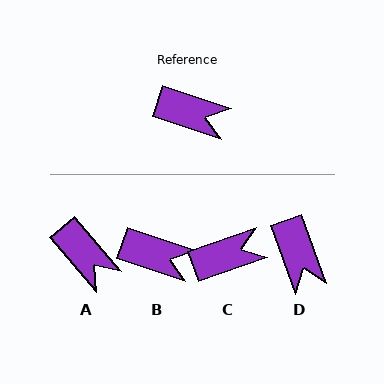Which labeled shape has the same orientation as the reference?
B.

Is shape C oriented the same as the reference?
No, it is off by about 38 degrees.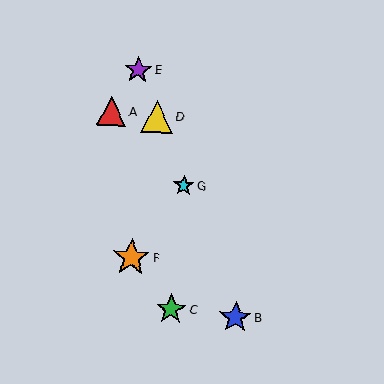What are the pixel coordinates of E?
Object E is at (138, 70).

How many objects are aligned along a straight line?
4 objects (B, D, E, G) are aligned along a straight line.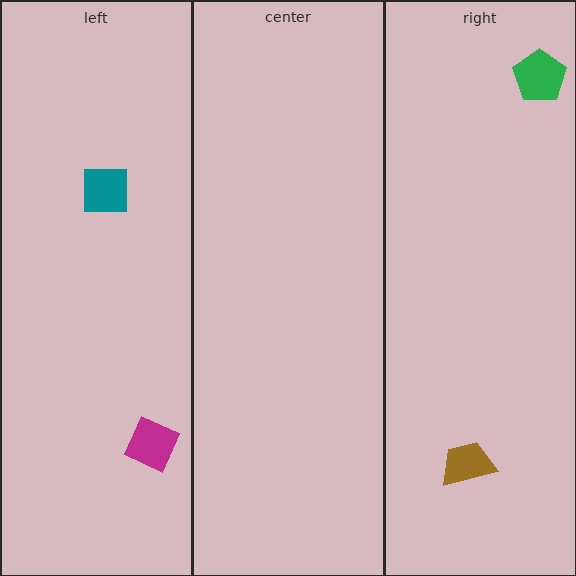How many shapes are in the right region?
2.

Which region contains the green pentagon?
The right region.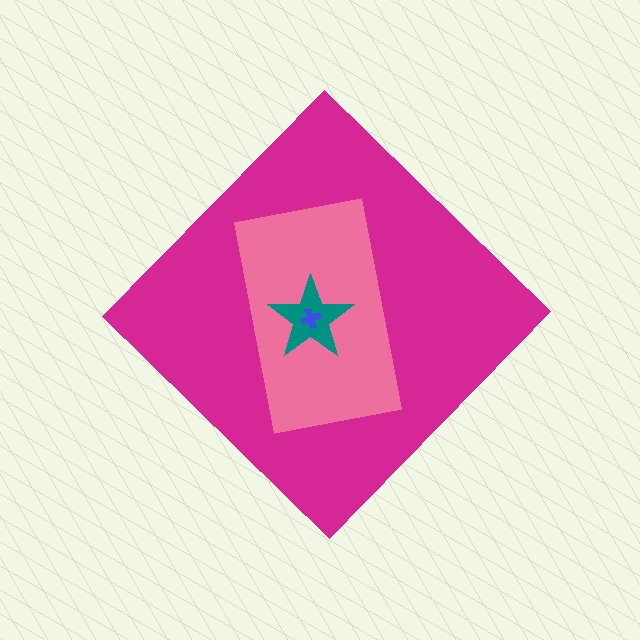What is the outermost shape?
The magenta diamond.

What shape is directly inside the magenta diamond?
The pink rectangle.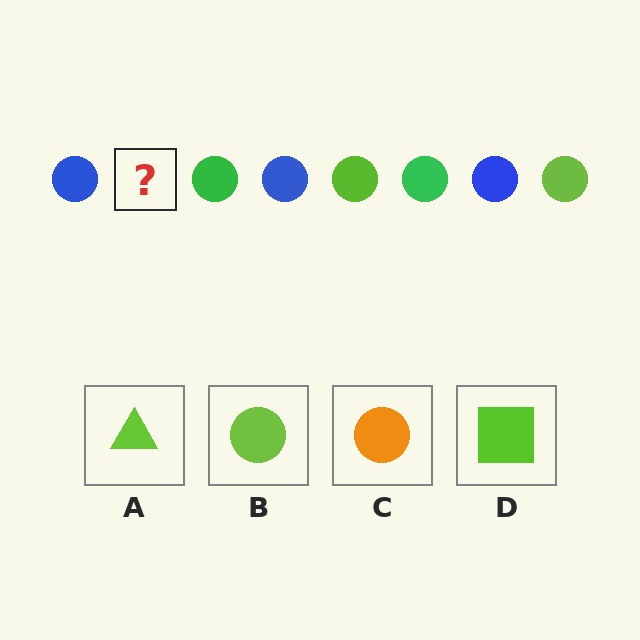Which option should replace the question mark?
Option B.